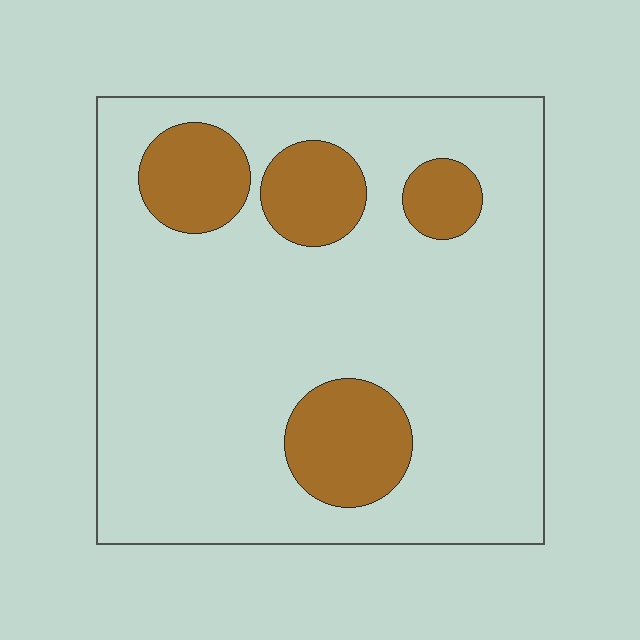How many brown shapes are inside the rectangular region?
4.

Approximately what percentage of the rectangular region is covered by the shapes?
Approximately 20%.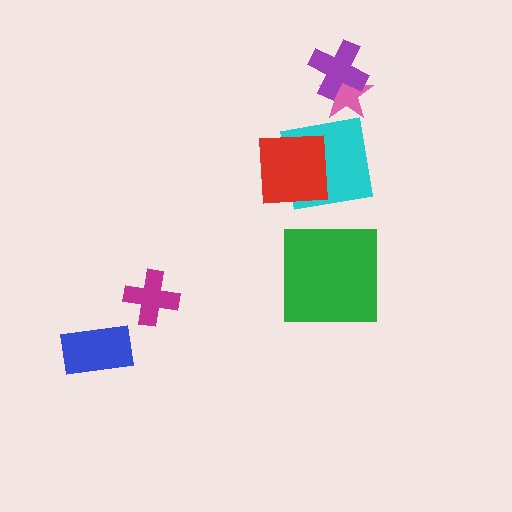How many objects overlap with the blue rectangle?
0 objects overlap with the blue rectangle.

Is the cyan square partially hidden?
Yes, it is partially covered by another shape.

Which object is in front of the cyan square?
The red square is in front of the cyan square.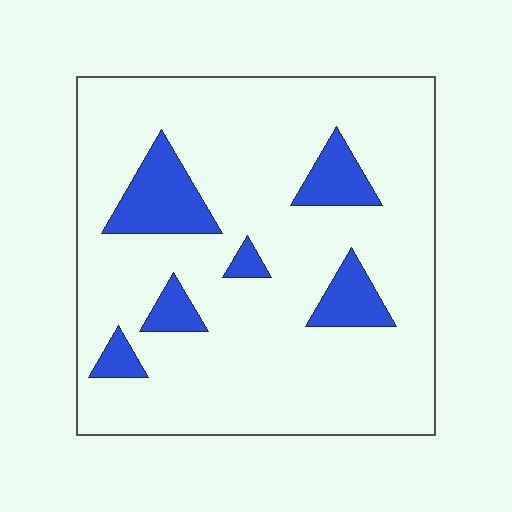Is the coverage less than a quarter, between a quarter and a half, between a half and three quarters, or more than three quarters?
Less than a quarter.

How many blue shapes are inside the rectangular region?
6.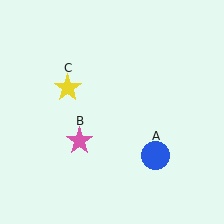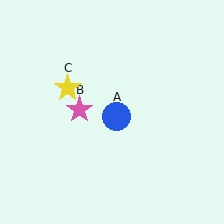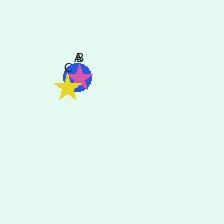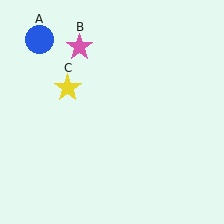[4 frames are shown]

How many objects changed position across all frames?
2 objects changed position: blue circle (object A), pink star (object B).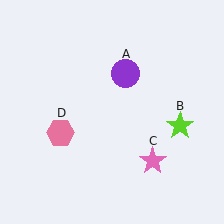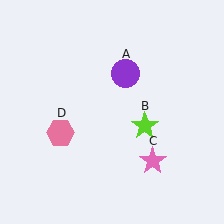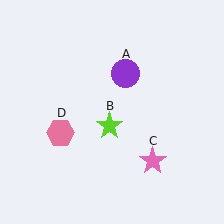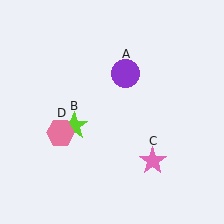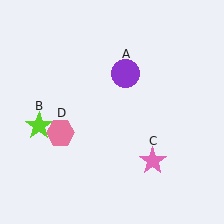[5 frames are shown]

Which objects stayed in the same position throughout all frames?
Purple circle (object A) and pink star (object C) and pink hexagon (object D) remained stationary.